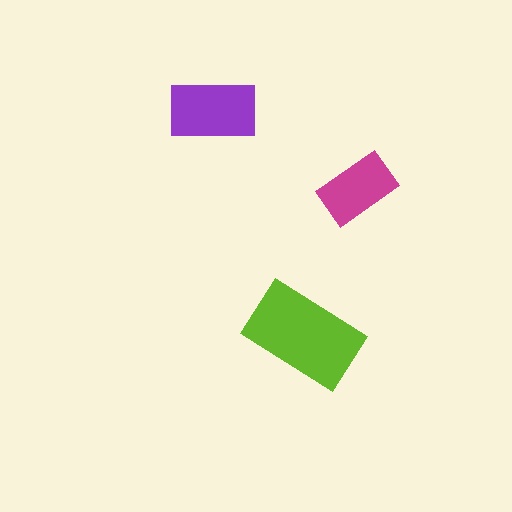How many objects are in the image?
There are 3 objects in the image.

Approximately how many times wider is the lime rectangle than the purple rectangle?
About 1.5 times wider.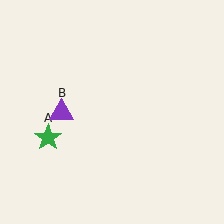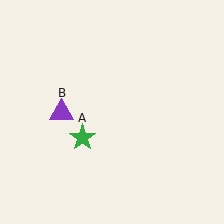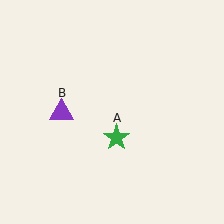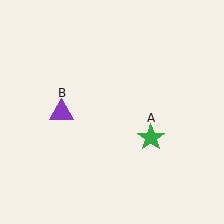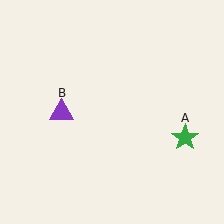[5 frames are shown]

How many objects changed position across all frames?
1 object changed position: green star (object A).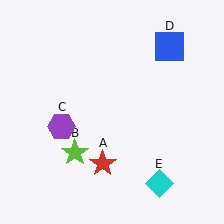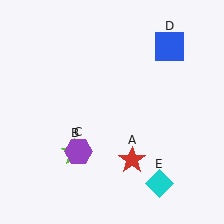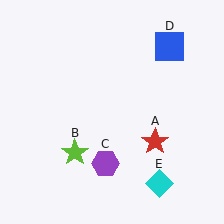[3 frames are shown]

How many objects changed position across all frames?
2 objects changed position: red star (object A), purple hexagon (object C).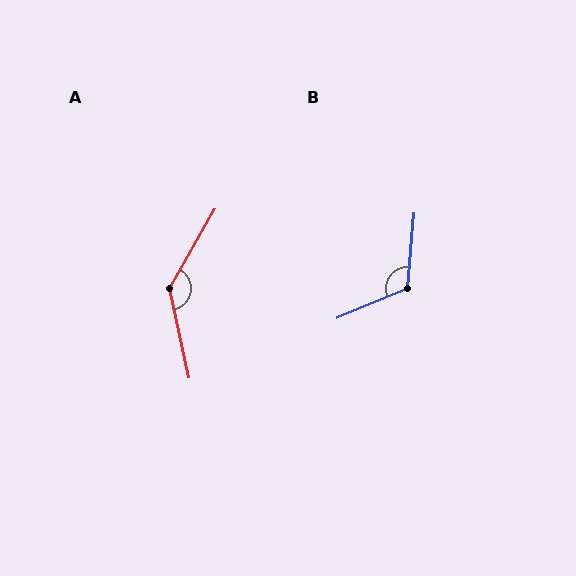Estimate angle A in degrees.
Approximately 138 degrees.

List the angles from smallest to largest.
B (117°), A (138°).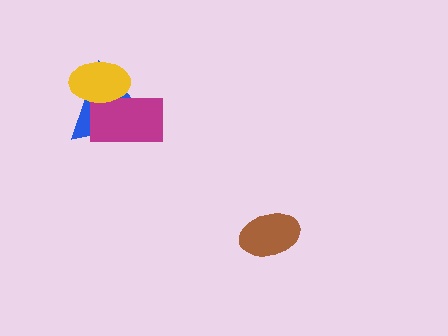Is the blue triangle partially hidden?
Yes, it is partially covered by another shape.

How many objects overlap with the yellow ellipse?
2 objects overlap with the yellow ellipse.